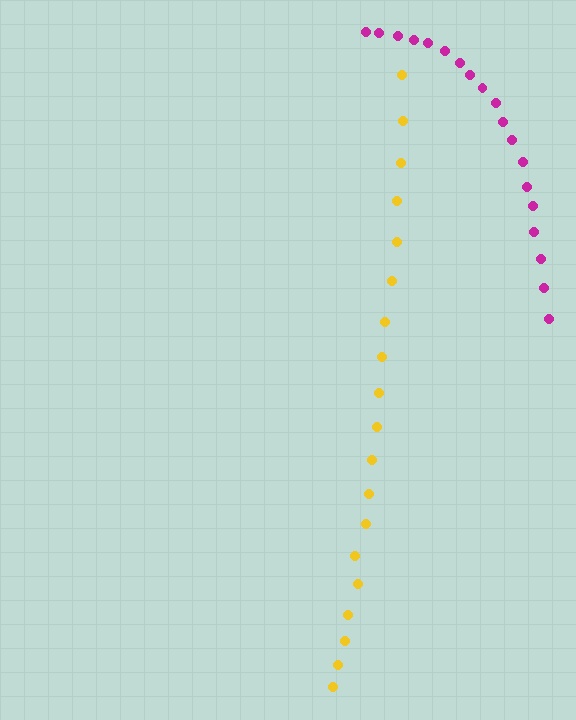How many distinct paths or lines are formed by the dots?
There are 2 distinct paths.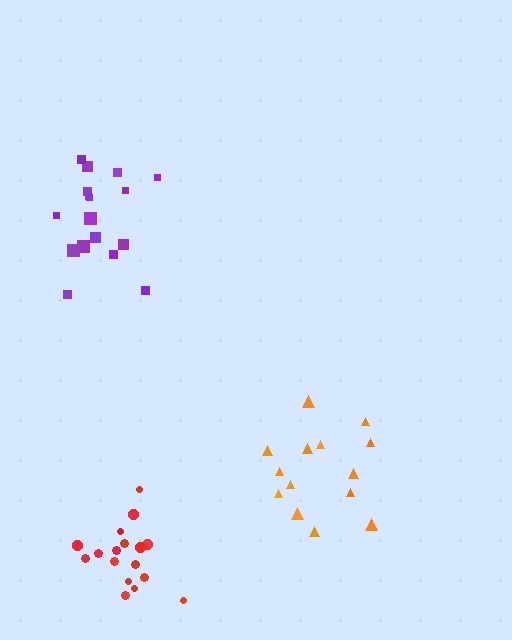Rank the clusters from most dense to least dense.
red, purple, orange.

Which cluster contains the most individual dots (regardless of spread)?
Purple (17).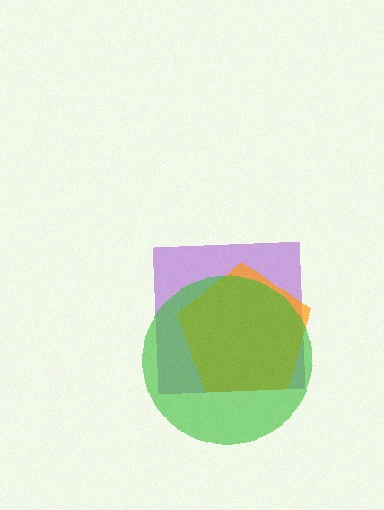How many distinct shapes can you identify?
There are 3 distinct shapes: a purple square, an orange pentagon, a green circle.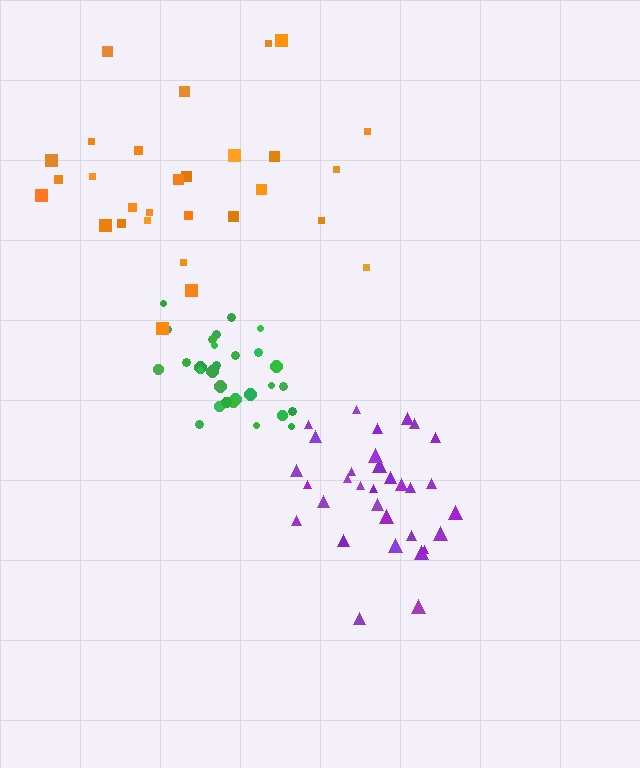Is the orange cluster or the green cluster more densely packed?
Green.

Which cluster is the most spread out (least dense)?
Orange.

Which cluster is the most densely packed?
Green.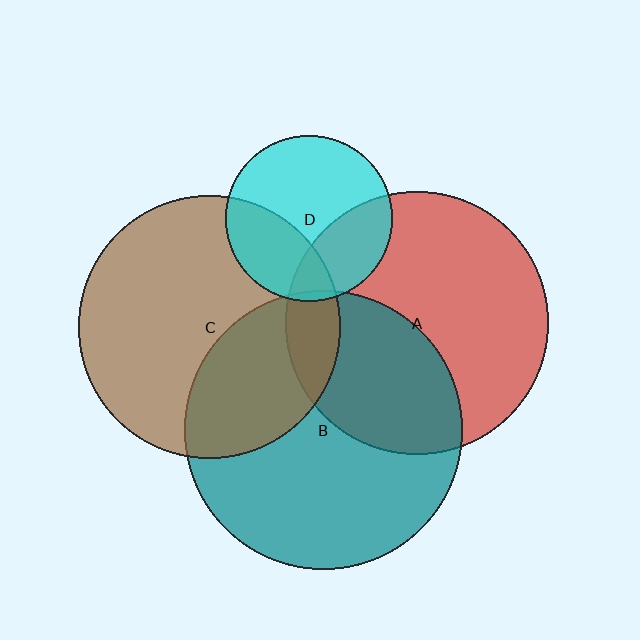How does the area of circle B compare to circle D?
Approximately 2.8 times.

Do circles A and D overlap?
Yes.